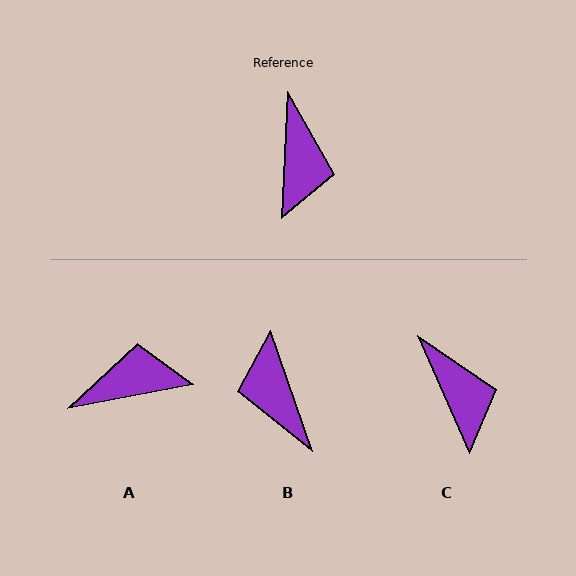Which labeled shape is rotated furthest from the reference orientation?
B, about 158 degrees away.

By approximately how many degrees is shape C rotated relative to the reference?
Approximately 26 degrees counter-clockwise.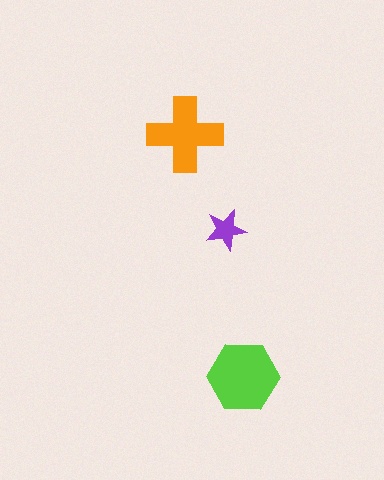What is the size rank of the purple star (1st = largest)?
3rd.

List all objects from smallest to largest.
The purple star, the orange cross, the lime hexagon.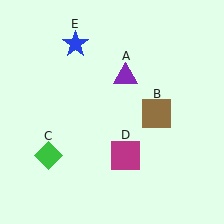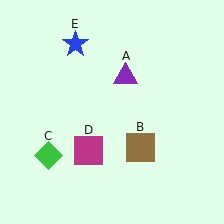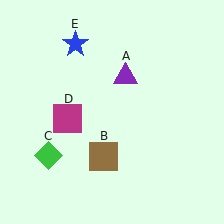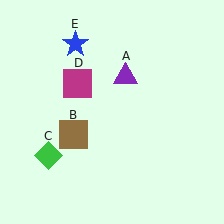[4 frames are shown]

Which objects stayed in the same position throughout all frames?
Purple triangle (object A) and green diamond (object C) and blue star (object E) remained stationary.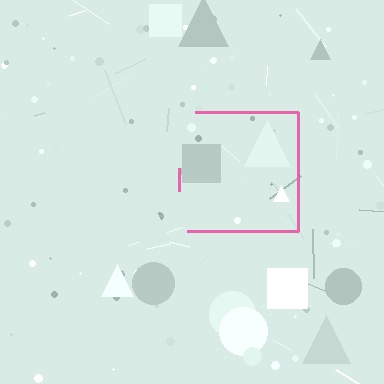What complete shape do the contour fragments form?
The contour fragments form a square.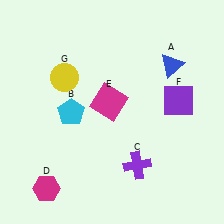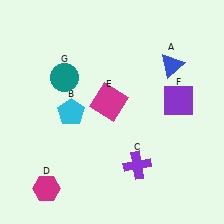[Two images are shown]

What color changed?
The circle (G) changed from yellow in Image 1 to teal in Image 2.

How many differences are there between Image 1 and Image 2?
There is 1 difference between the two images.